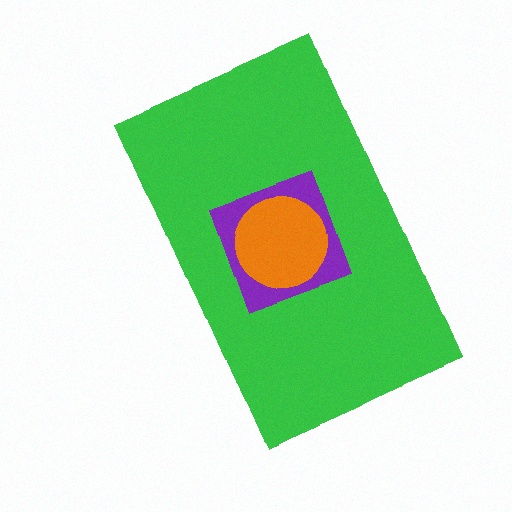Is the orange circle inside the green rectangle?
Yes.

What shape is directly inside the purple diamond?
The orange circle.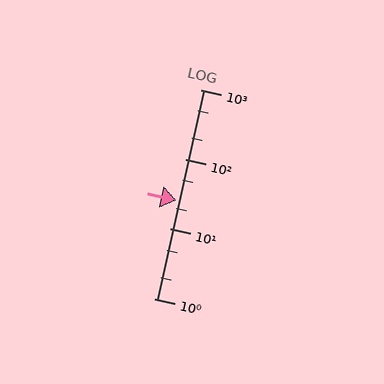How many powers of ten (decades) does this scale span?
The scale spans 3 decades, from 1 to 1000.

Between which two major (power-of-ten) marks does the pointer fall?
The pointer is between 10 and 100.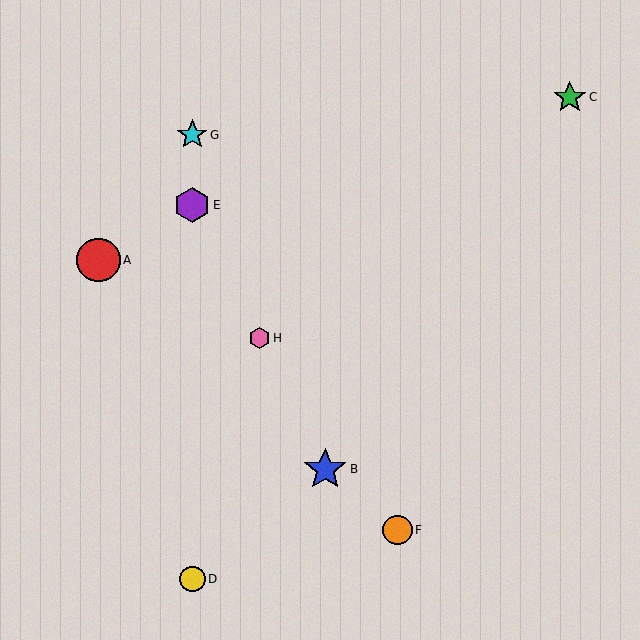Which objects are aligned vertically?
Objects D, E, G are aligned vertically.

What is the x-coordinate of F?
Object F is at x≈398.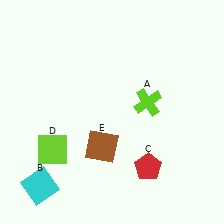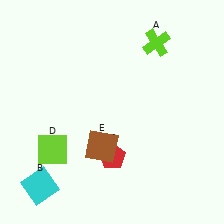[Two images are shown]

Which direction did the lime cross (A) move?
The lime cross (A) moved up.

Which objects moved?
The objects that moved are: the lime cross (A), the red pentagon (C).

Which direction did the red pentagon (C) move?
The red pentagon (C) moved left.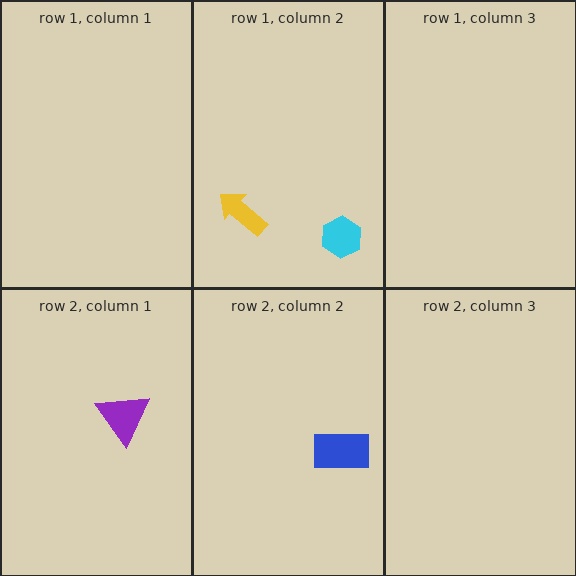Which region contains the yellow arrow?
The row 1, column 2 region.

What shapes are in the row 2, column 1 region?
The purple triangle.